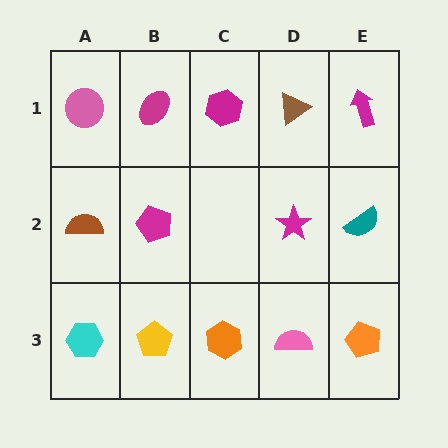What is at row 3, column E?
An orange pentagon.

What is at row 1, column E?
A magenta arrow.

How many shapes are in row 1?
5 shapes.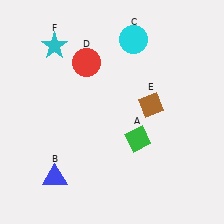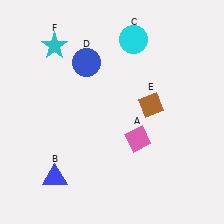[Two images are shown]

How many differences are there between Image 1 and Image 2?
There are 2 differences between the two images.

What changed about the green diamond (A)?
In Image 1, A is green. In Image 2, it changed to pink.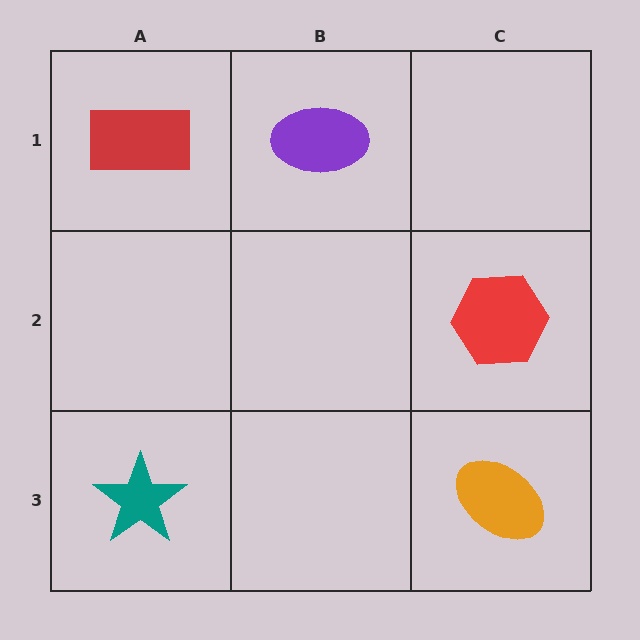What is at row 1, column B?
A purple ellipse.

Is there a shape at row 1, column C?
No, that cell is empty.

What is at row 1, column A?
A red rectangle.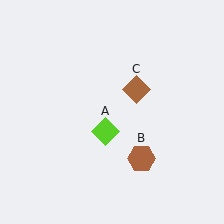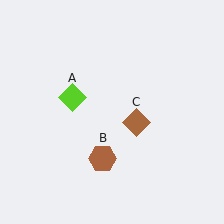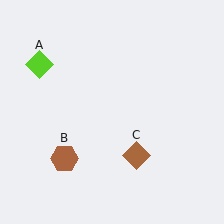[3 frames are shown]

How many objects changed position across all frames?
3 objects changed position: lime diamond (object A), brown hexagon (object B), brown diamond (object C).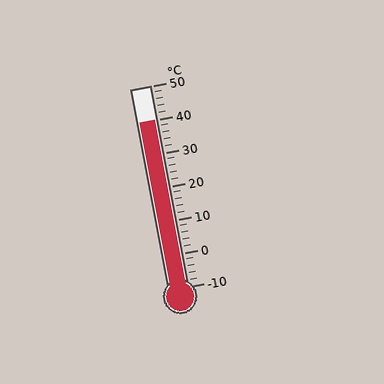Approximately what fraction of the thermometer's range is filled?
The thermometer is filled to approximately 85% of its range.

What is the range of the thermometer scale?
The thermometer scale ranges from -10°C to 50°C.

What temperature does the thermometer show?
The thermometer shows approximately 40°C.